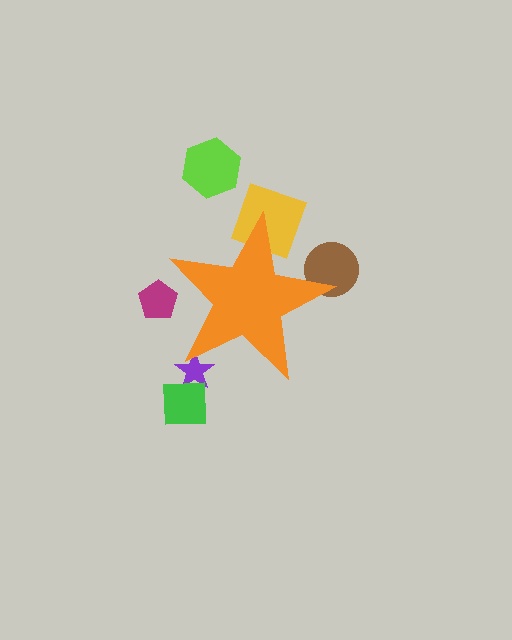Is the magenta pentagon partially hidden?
Yes, the magenta pentagon is partially hidden behind the orange star.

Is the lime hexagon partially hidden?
No, the lime hexagon is fully visible.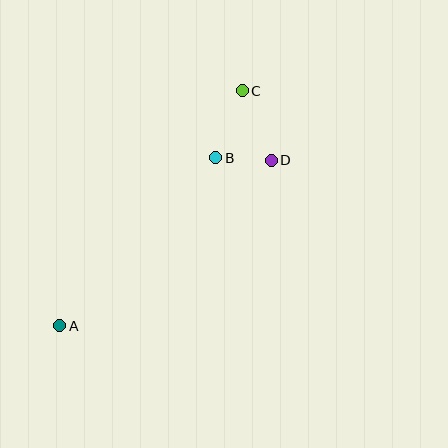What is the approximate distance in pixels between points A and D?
The distance between A and D is approximately 268 pixels.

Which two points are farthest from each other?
Points A and C are farthest from each other.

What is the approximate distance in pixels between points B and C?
The distance between B and C is approximately 72 pixels.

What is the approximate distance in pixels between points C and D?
The distance between C and D is approximately 75 pixels.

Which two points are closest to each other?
Points B and D are closest to each other.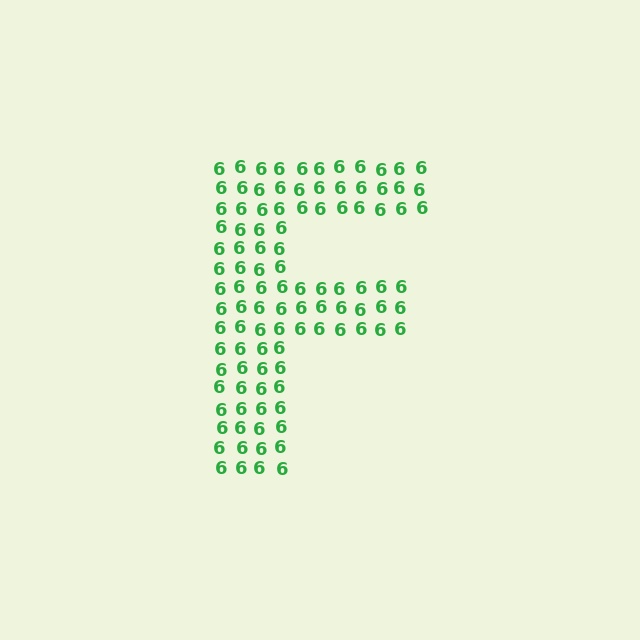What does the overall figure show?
The overall figure shows the letter F.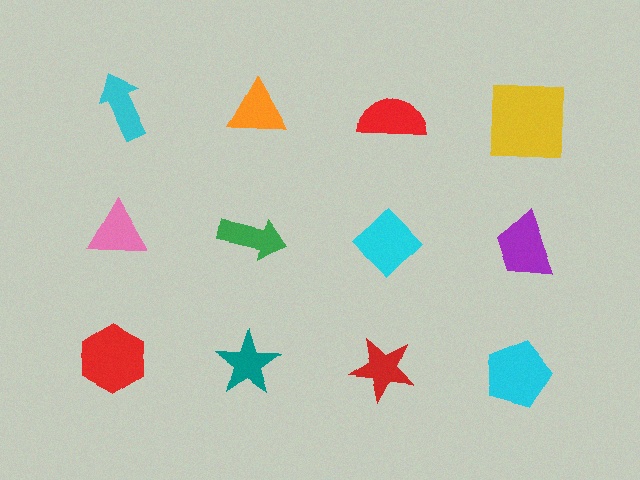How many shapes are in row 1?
4 shapes.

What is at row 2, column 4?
A purple trapezoid.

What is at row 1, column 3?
A red semicircle.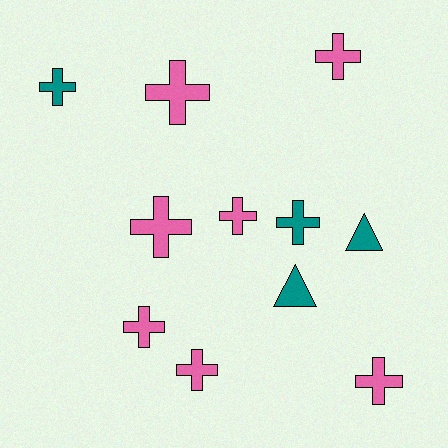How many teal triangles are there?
There are 2 teal triangles.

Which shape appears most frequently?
Cross, with 9 objects.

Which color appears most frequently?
Pink, with 7 objects.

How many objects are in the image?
There are 11 objects.